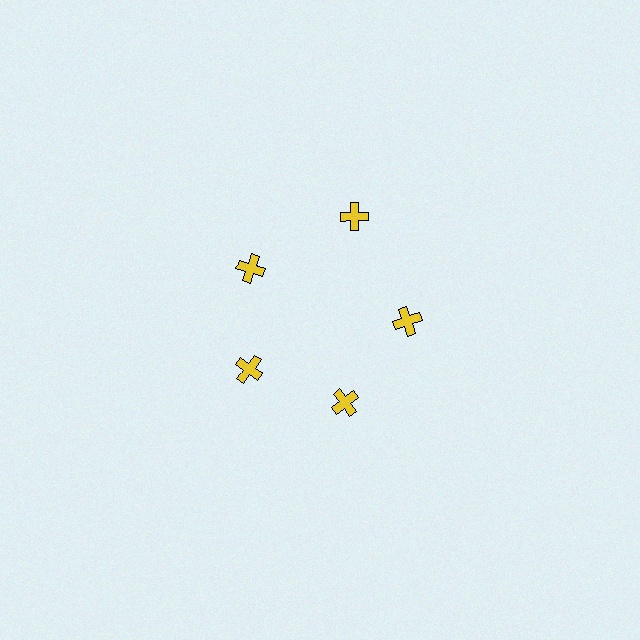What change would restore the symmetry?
The symmetry would be restored by moving it inward, back onto the ring so that all 5 crosses sit at equal angles and equal distance from the center.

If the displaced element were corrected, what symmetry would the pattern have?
It would have 5-fold rotational symmetry — the pattern would map onto itself every 72 degrees.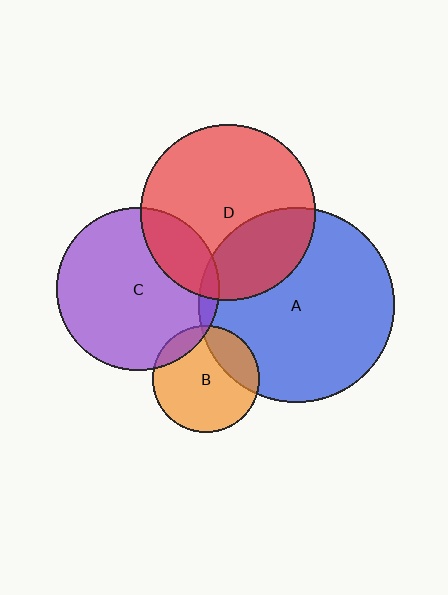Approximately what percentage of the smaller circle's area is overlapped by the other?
Approximately 30%.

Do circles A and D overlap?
Yes.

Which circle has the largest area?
Circle A (blue).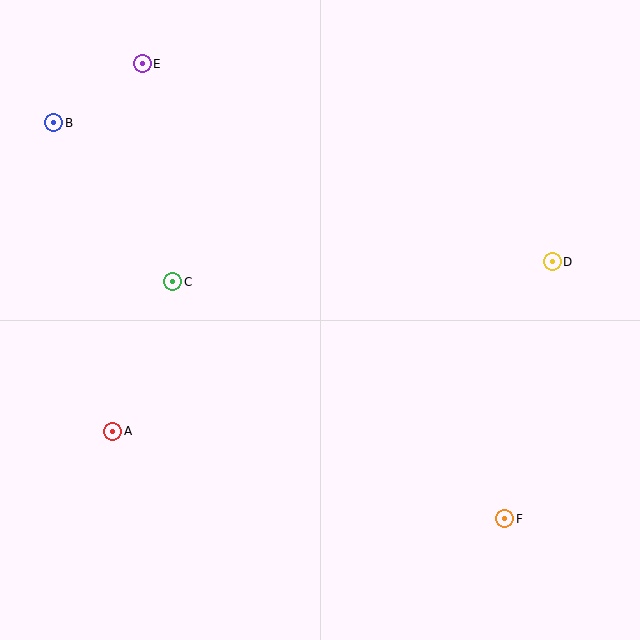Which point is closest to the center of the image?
Point C at (173, 282) is closest to the center.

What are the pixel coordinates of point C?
Point C is at (173, 282).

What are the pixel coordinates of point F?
Point F is at (505, 519).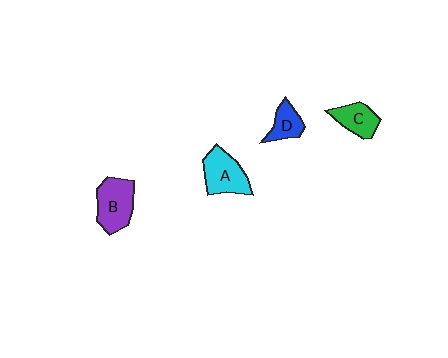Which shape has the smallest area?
Shape D (blue).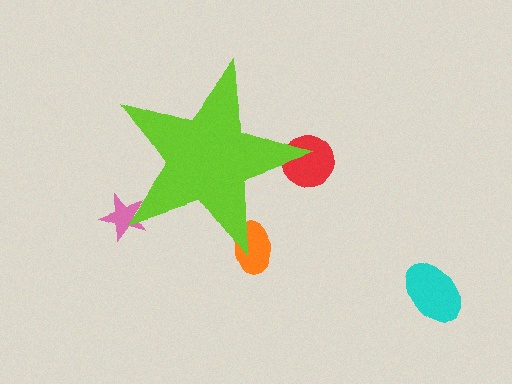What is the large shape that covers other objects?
A lime star.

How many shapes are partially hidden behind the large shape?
3 shapes are partially hidden.